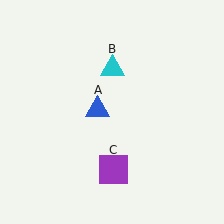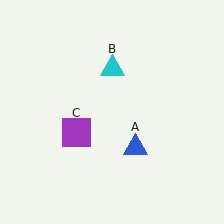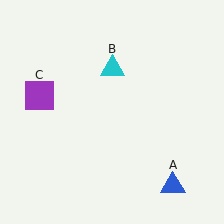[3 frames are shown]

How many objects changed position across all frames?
2 objects changed position: blue triangle (object A), purple square (object C).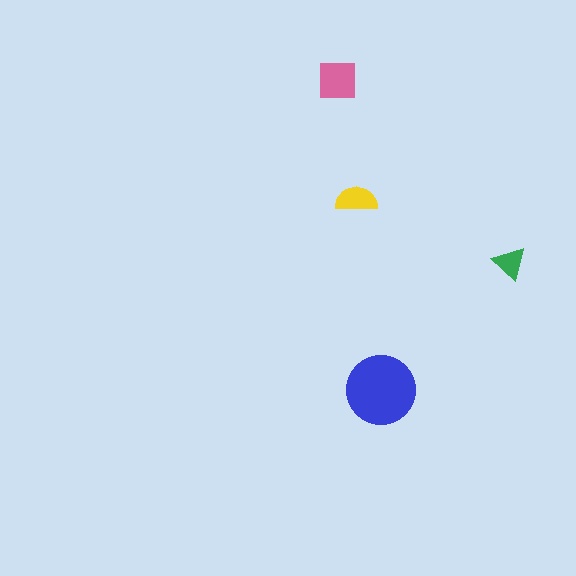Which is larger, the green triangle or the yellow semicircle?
The yellow semicircle.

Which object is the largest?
The blue circle.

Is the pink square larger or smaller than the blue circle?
Smaller.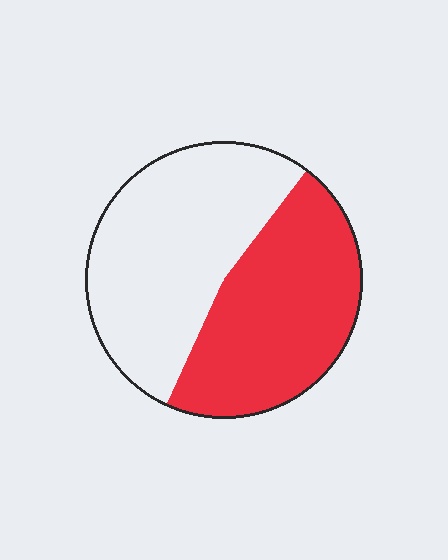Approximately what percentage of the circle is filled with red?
Approximately 45%.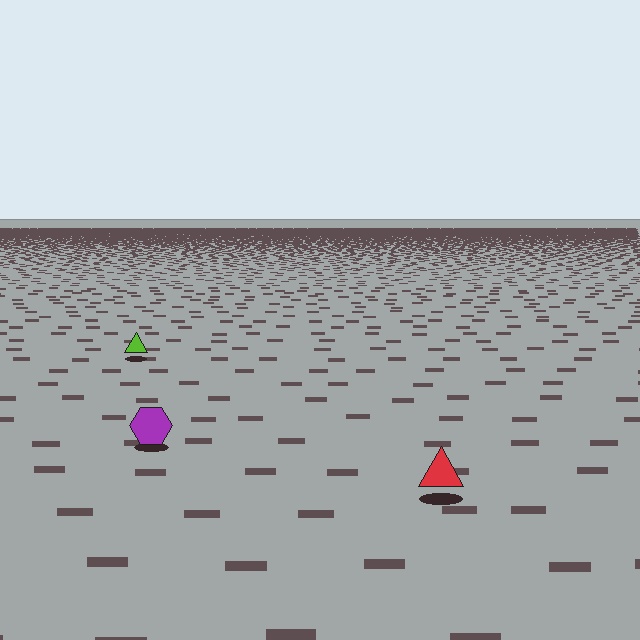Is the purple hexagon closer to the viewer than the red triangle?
No. The red triangle is closer — you can tell from the texture gradient: the ground texture is coarser near it.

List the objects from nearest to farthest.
From nearest to farthest: the red triangle, the purple hexagon, the lime triangle.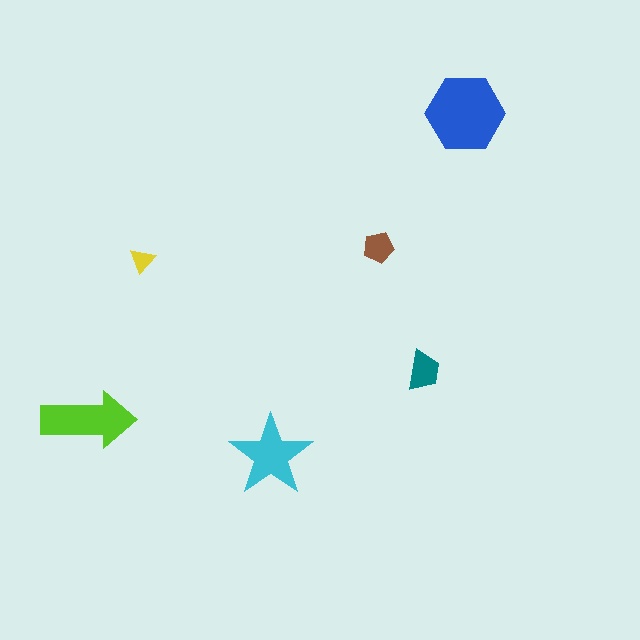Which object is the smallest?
The yellow triangle.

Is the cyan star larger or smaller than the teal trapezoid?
Larger.